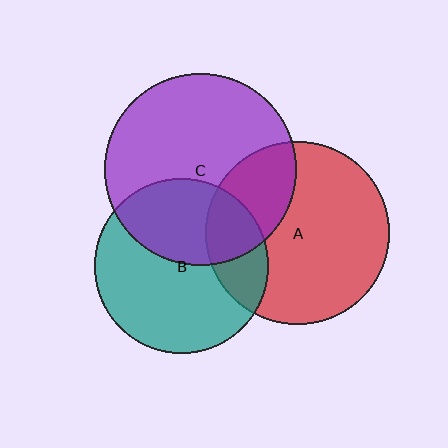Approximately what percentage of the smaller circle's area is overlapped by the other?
Approximately 40%.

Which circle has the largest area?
Circle C (purple).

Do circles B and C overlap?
Yes.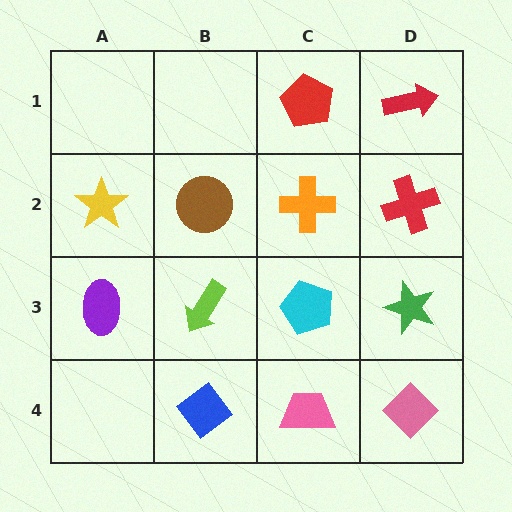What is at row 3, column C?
A cyan pentagon.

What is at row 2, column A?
A yellow star.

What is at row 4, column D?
A pink diamond.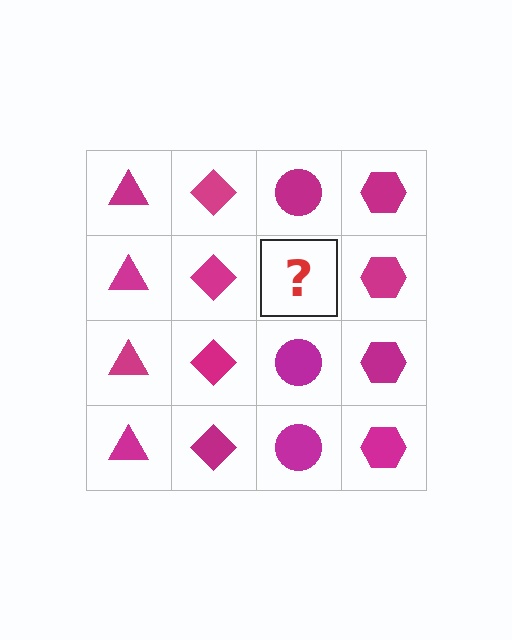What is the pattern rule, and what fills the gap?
The rule is that each column has a consistent shape. The gap should be filled with a magenta circle.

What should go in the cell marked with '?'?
The missing cell should contain a magenta circle.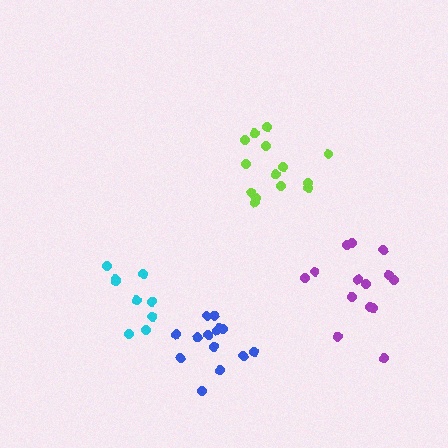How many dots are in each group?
Group 1: 14 dots, Group 2: 14 dots, Group 3: 14 dots, Group 4: 9 dots (51 total).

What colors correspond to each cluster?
The clusters are colored: lime, blue, purple, cyan.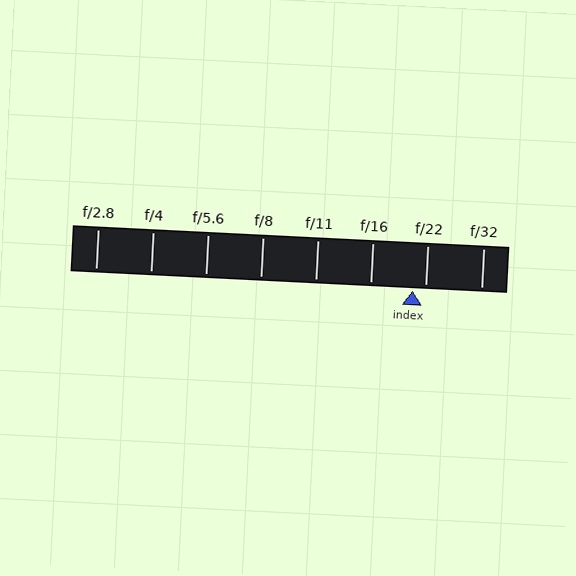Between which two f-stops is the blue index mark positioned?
The index mark is between f/16 and f/22.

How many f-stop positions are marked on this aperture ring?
There are 8 f-stop positions marked.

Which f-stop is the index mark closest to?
The index mark is closest to f/22.